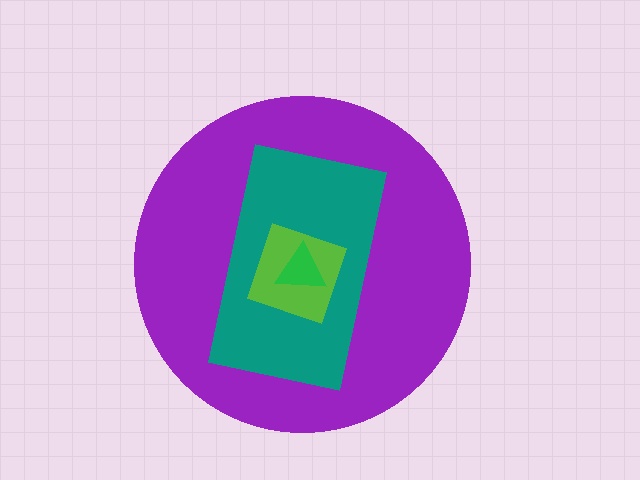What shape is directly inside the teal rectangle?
The lime square.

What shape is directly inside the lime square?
The green triangle.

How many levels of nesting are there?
4.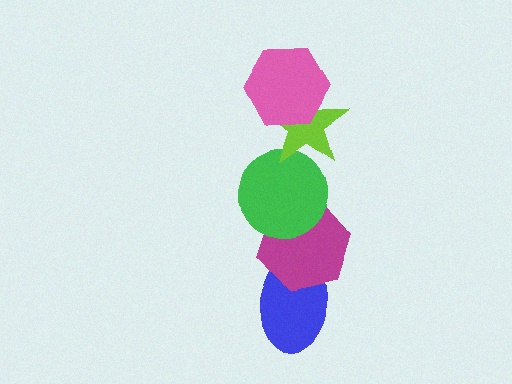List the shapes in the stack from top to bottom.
From top to bottom: the pink hexagon, the lime star, the green circle, the magenta hexagon, the blue ellipse.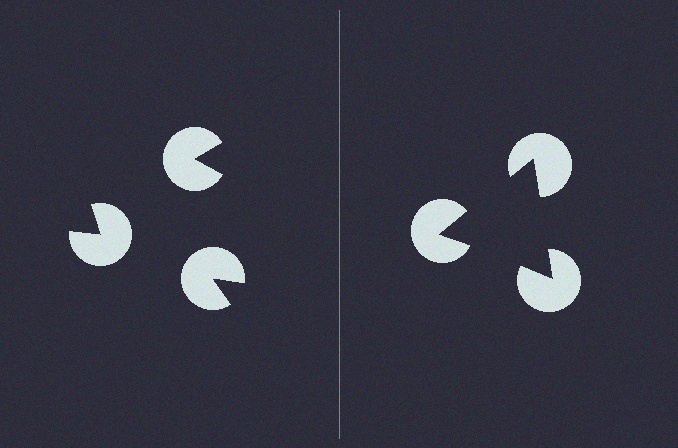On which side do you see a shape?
An illusory triangle appears on the right side. On the left side the wedge cuts are rotated, so no coherent shape forms.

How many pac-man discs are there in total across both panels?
6 — 3 on each side.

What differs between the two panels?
The pac-man discs are positioned identically on both sides; only the wedge orientations differ. On the right they align to a triangle; on the left they are misaligned.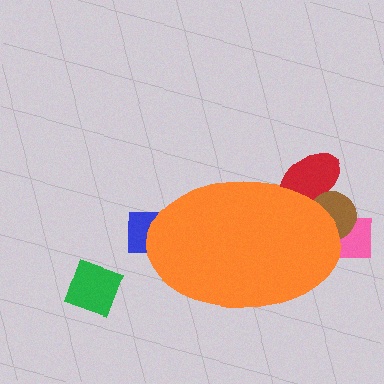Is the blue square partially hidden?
Yes, the blue square is partially hidden behind the orange ellipse.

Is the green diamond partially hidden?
No, the green diamond is fully visible.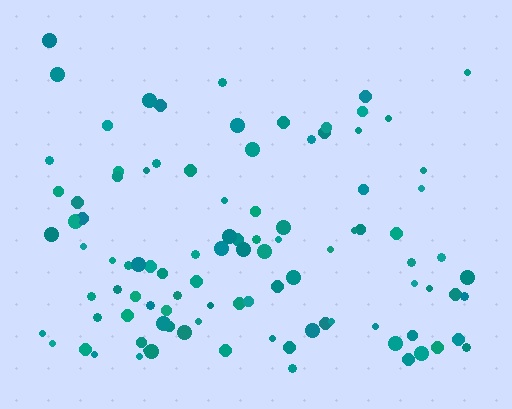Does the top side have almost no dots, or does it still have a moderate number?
Still a moderate number, just noticeably fewer than the bottom.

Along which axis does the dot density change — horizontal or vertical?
Vertical.